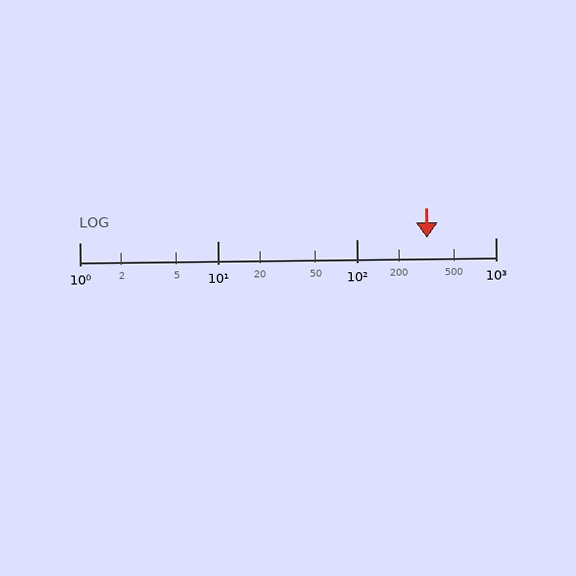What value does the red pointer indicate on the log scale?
The pointer indicates approximately 320.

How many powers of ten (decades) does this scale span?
The scale spans 3 decades, from 1 to 1000.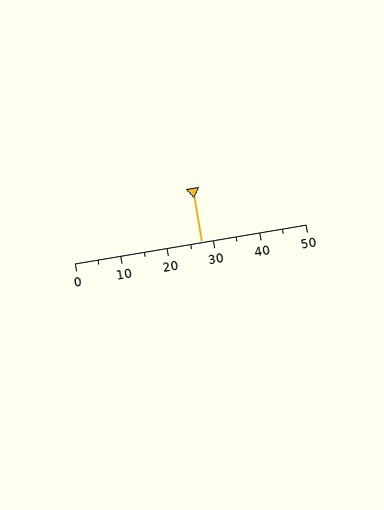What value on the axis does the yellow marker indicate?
The marker indicates approximately 27.5.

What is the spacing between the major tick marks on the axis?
The major ticks are spaced 10 apart.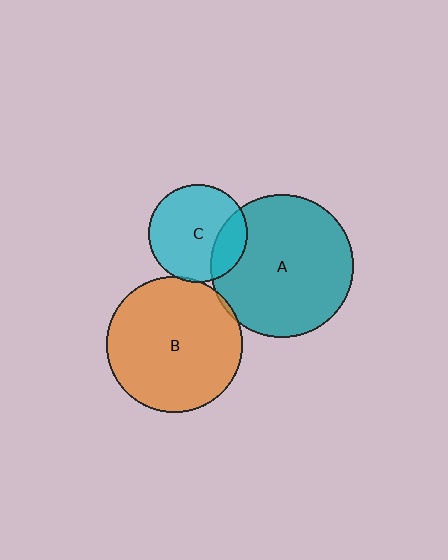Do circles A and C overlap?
Yes.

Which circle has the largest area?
Circle A (teal).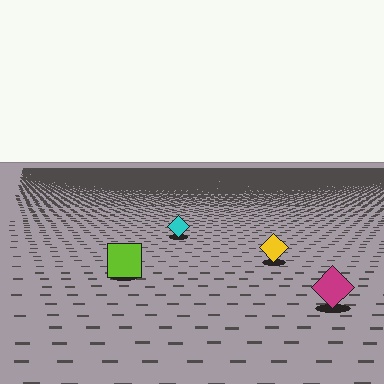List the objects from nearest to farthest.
From nearest to farthest: the magenta diamond, the lime square, the yellow diamond, the cyan diamond.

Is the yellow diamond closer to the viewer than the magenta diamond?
No. The magenta diamond is closer — you can tell from the texture gradient: the ground texture is coarser near it.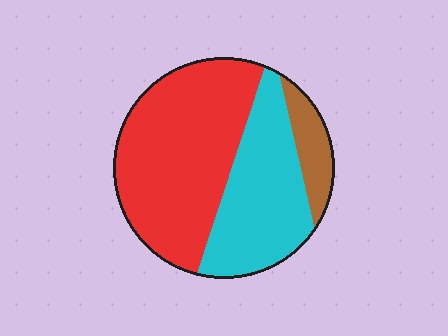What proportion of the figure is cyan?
Cyan takes up between a third and a half of the figure.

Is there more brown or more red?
Red.